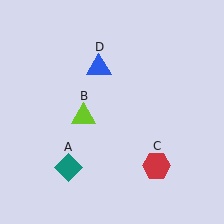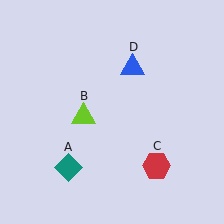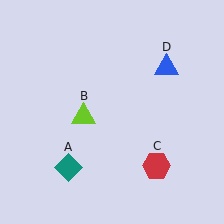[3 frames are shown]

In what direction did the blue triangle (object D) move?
The blue triangle (object D) moved right.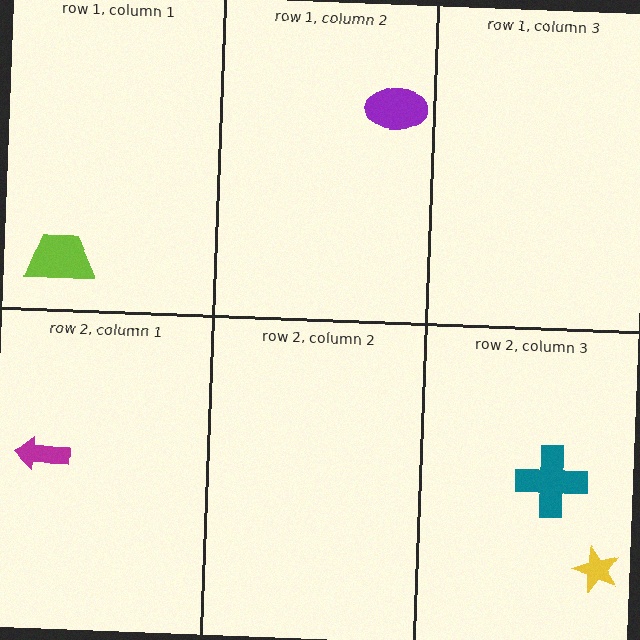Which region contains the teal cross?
The row 2, column 3 region.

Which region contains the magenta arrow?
The row 2, column 1 region.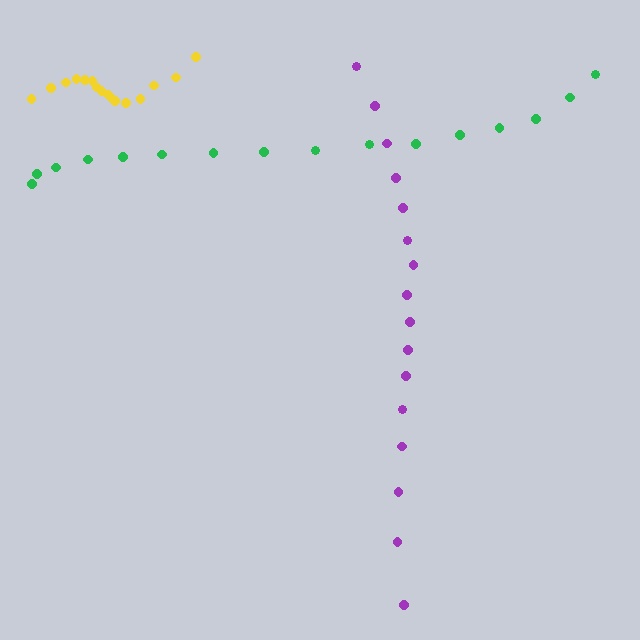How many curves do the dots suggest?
There are 3 distinct paths.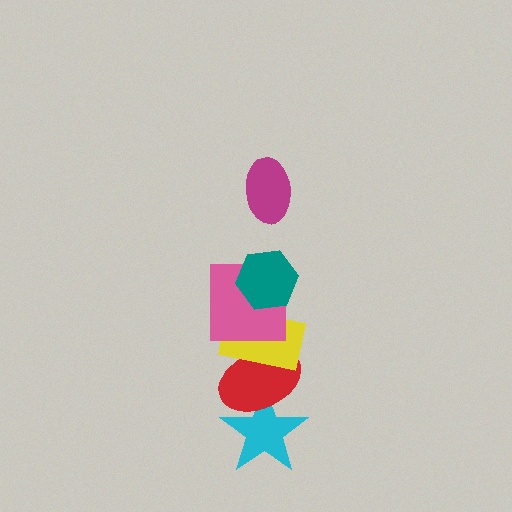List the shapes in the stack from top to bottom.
From top to bottom: the magenta ellipse, the teal hexagon, the pink square, the yellow rectangle, the red ellipse, the cyan star.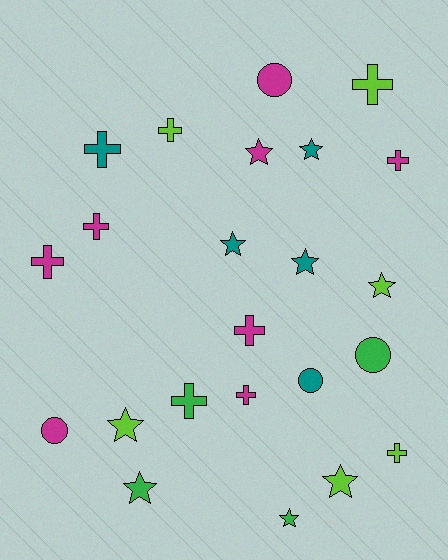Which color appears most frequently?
Magenta, with 8 objects.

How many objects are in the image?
There are 23 objects.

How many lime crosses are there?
There are 3 lime crosses.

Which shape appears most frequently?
Cross, with 10 objects.